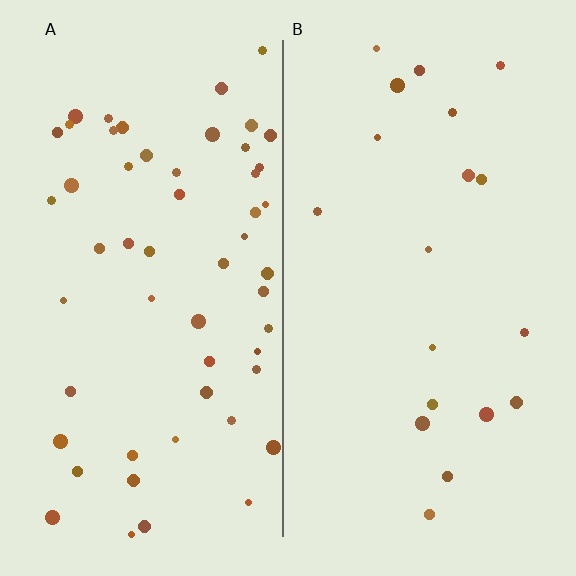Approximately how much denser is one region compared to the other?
Approximately 2.9× — region A over region B.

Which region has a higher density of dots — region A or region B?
A (the left).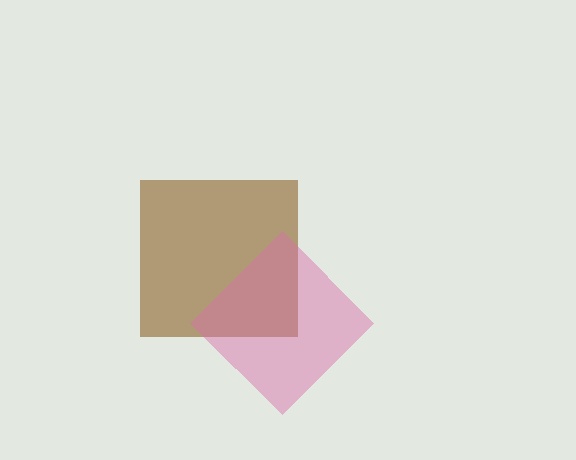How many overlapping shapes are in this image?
There are 2 overlapping shapes in the image.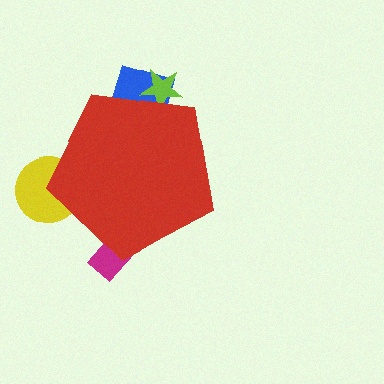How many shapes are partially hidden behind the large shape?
4 shapes are partially hidden.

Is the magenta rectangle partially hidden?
Yes, the magenta rectangle is partially hidden behind the red pentagon.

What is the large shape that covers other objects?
A red pentagon.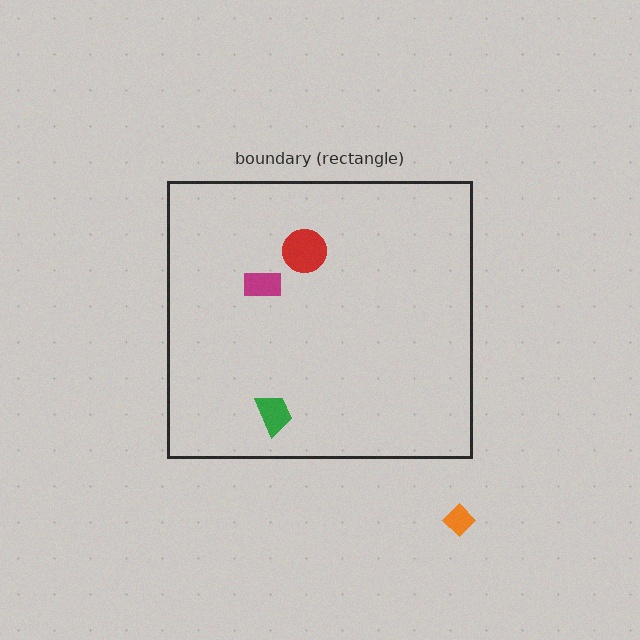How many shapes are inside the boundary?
3 inside, 1 outside.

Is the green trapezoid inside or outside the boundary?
Inside.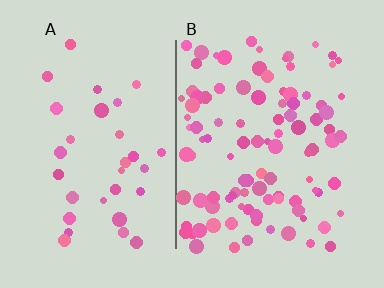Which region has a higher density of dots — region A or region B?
B (the right).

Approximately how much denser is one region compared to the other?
Approximately 3.0× — region B over region A.